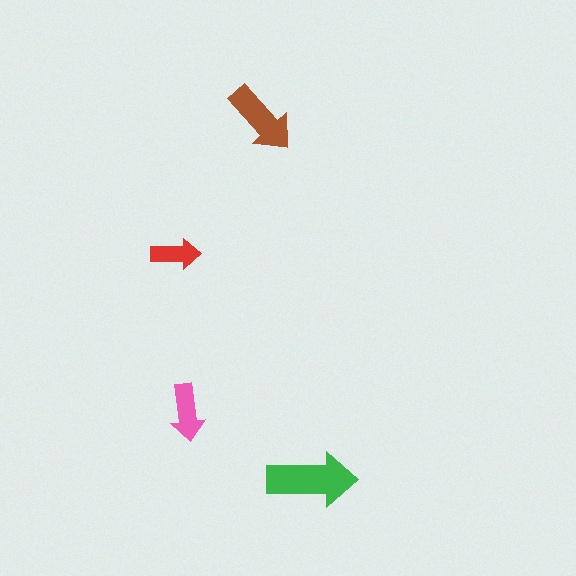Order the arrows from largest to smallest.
the green one, the brown one, the pink one, the red one.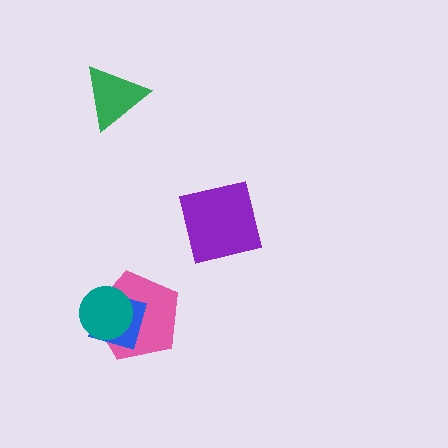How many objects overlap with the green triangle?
0 objects overlap with the green triangle.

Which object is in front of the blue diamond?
The teal circle is in front of the blue diamond.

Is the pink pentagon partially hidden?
Yes, it is partially covered by another shape.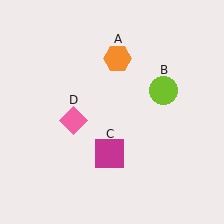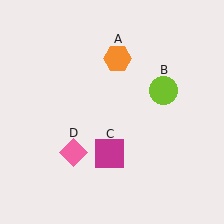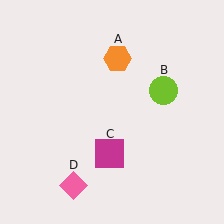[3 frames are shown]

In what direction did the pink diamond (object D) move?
The pink diamond (object D) moved down.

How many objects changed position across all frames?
1 object changed position: pink diamond (object D).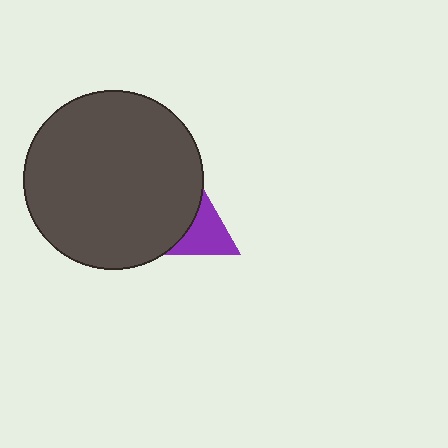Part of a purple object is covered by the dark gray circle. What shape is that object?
It is a triangle.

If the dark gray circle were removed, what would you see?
You would see the complete purple triangle.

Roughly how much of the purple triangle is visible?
A small part of it is visible (roughly 31%).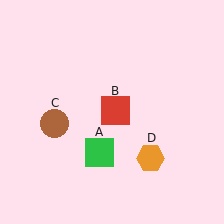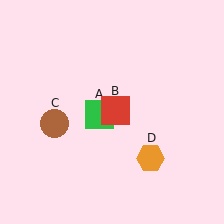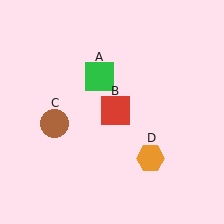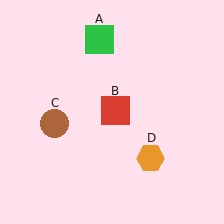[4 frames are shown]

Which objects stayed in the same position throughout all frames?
Red square (object B) and brown circle (object C) and orange hexagon (object D) remained stationary.